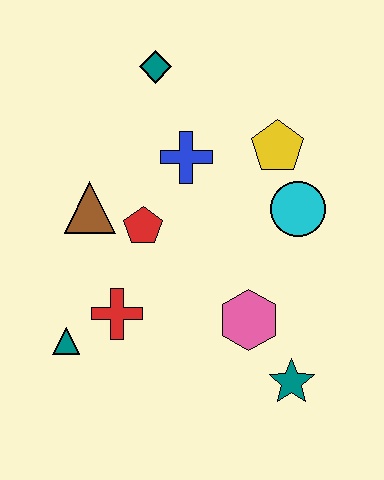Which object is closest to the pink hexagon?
The teal star is closest to the pink hexagon.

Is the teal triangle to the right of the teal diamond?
No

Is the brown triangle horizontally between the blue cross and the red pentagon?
No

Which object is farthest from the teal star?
The teal diamond is farthest from the teal star.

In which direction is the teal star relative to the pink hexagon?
The teal star is below the pink hexagon.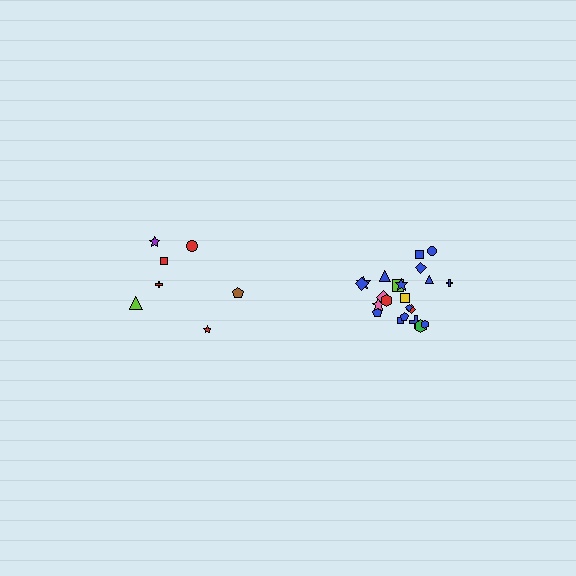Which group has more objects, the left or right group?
The right group.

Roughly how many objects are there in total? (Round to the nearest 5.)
Roughly 30 objects in total.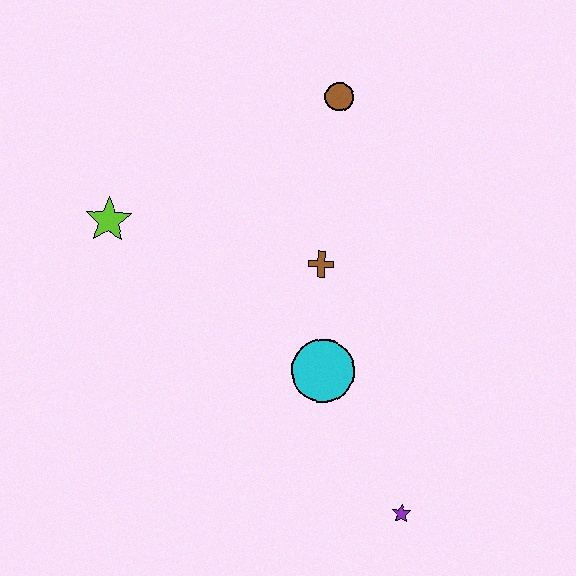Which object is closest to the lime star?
The brown cross is closest to the lime star.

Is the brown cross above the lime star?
No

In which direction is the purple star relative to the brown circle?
The purple star is below the brown circle.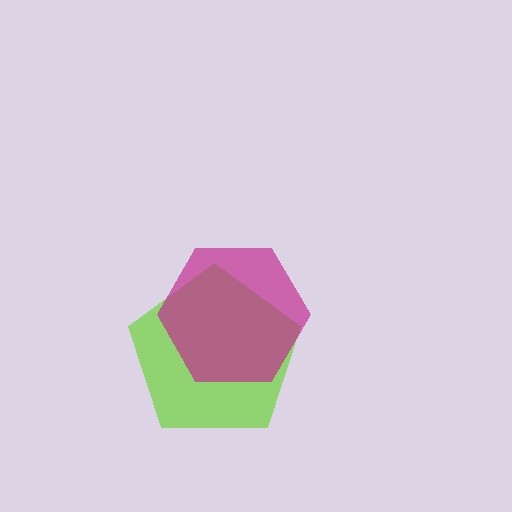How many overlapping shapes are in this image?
There are 2 overlapping shapes in the image.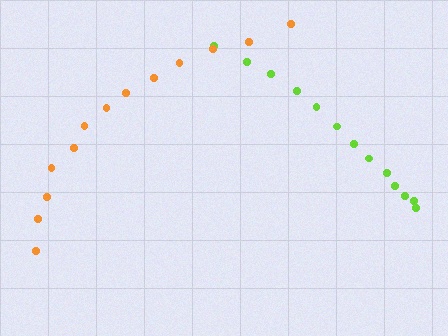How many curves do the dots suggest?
There are 2 distinct paths.